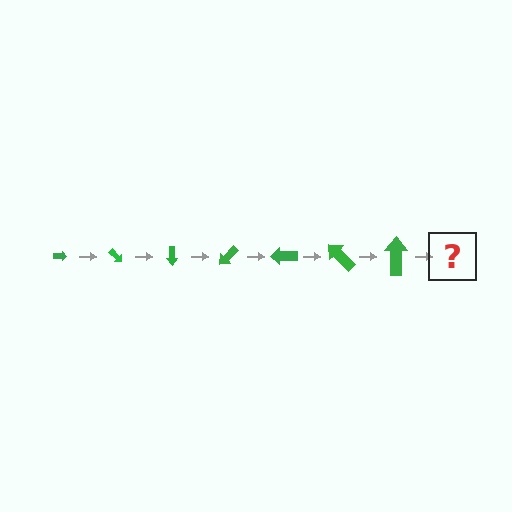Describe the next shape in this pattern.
It should be an arrow, larger than the previous one and rotated 315 degrees from the start.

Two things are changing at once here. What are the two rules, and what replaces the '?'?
The two rules are that the arrow grows larger each step and it rotates 45 degrees each step. The '?' should be an arrow, larger than the previous one and rotated 315 degrees from the start.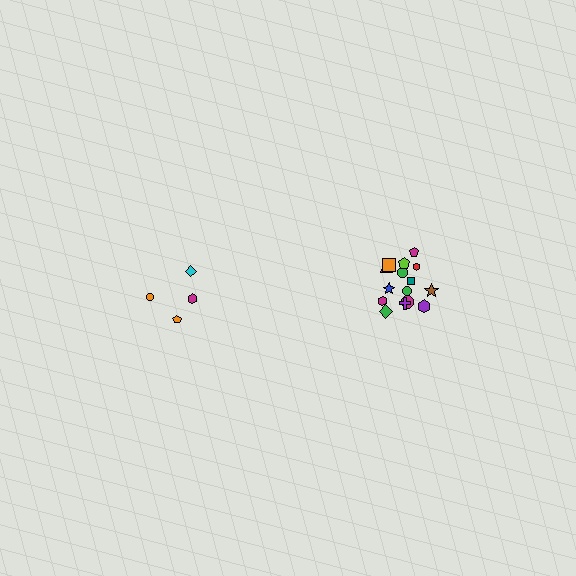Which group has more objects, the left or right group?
The right group.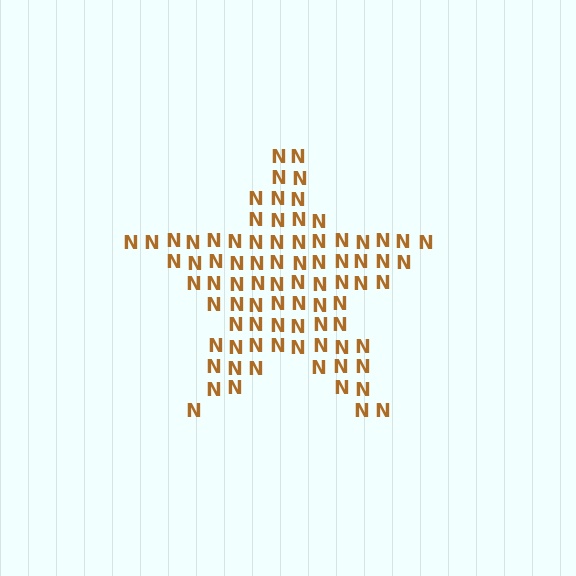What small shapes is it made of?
It is made of small letter N's.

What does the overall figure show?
The overall figure shows a star.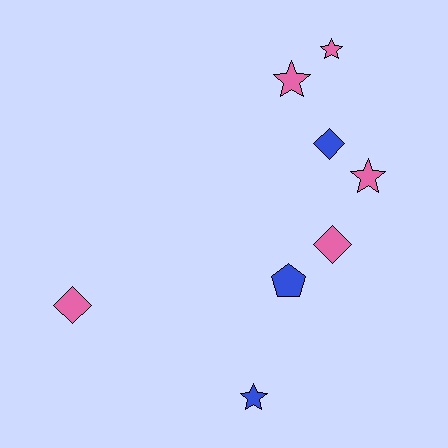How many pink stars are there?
There are 3 pink stars.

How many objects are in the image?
There are 8 objects.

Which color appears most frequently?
Pink, with 5 objects.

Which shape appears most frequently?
Star, with 4 objects.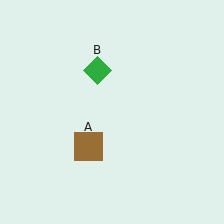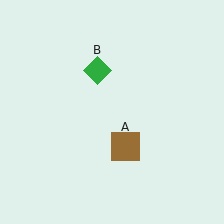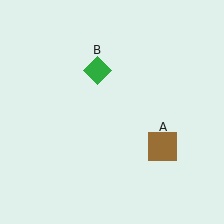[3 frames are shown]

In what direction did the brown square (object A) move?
The brown square (object A) moved right.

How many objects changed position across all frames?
1 object changed position: brown square (object A).